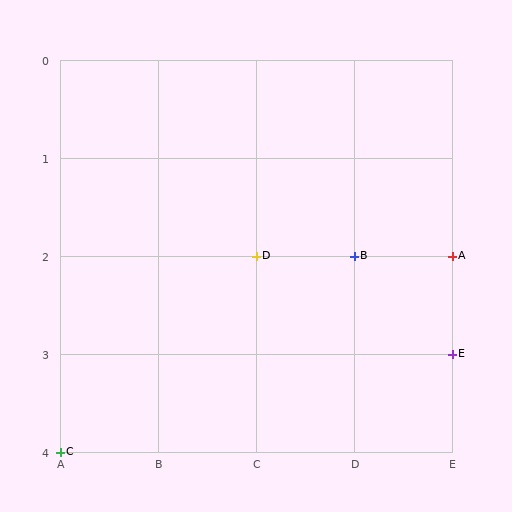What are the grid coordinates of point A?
Point A is at grid coordinates (E, 2).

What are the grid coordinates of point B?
Point B is at grid coordinates (D, 2).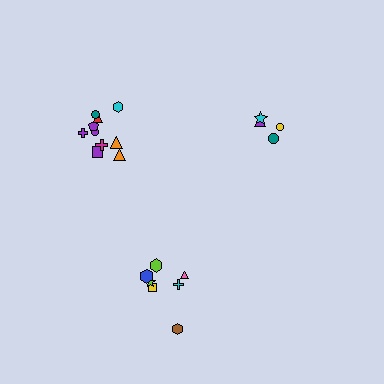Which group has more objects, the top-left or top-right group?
The top-left group.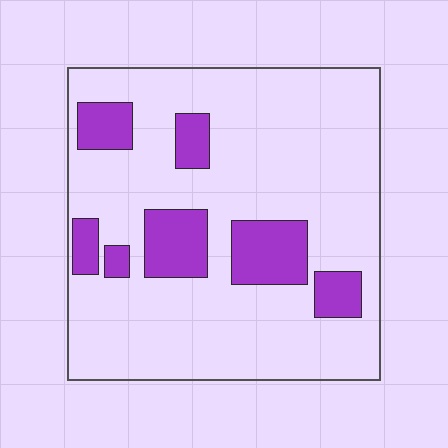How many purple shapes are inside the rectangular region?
7.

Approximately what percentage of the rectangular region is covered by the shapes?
Approximately 20%.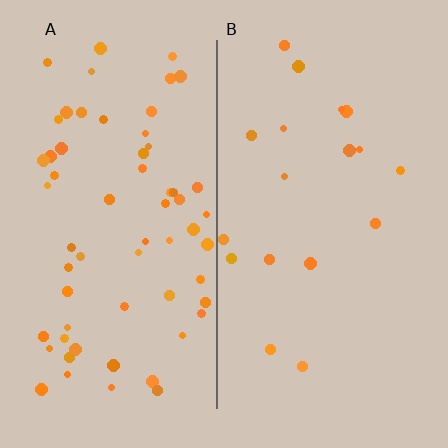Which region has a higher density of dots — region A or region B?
A (the left).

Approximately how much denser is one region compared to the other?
Approximately 3.5× — region A over region B.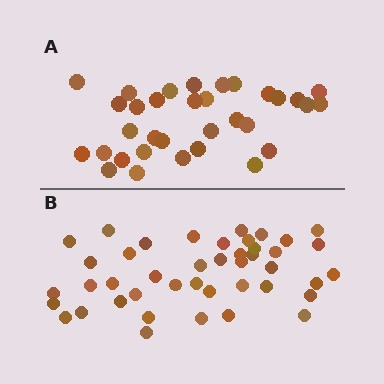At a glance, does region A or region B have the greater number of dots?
Region B (the bottom region) has more dots.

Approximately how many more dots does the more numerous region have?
Region B has roughly 10 or so more dots than region A.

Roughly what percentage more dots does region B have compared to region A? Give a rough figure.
About 30% more.